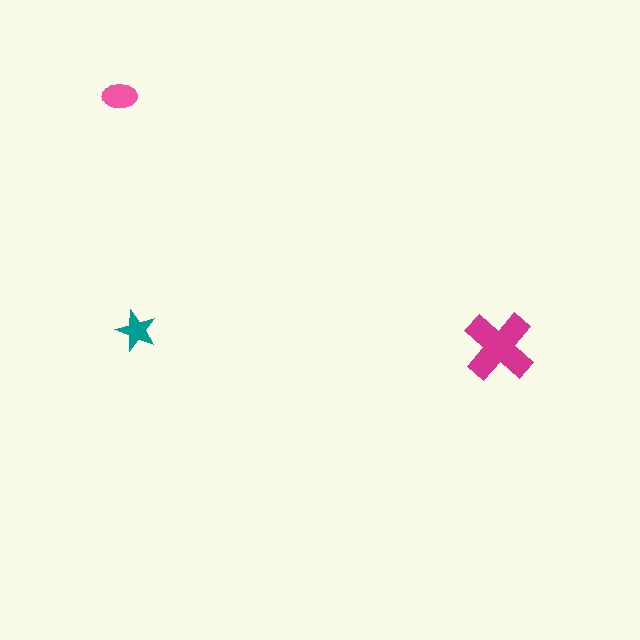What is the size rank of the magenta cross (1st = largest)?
1st.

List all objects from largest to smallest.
The magenta cross, the pink ellipse, the teal star.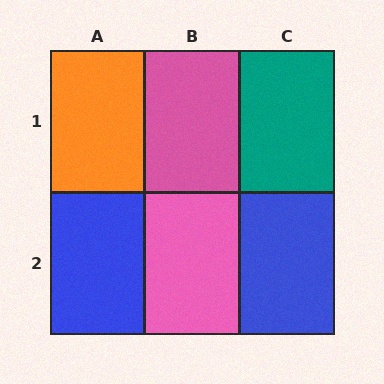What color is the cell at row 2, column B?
Pink.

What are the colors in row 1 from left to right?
Orange, pink, teal.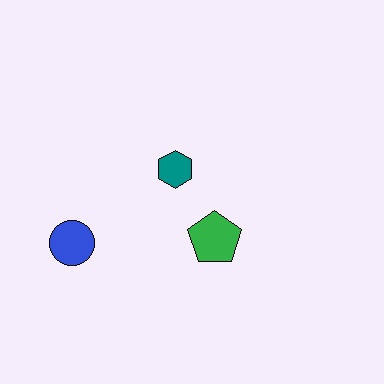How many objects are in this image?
There are 3 objects.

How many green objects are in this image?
There is 1 green object.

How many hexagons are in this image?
There is 1 hexagon.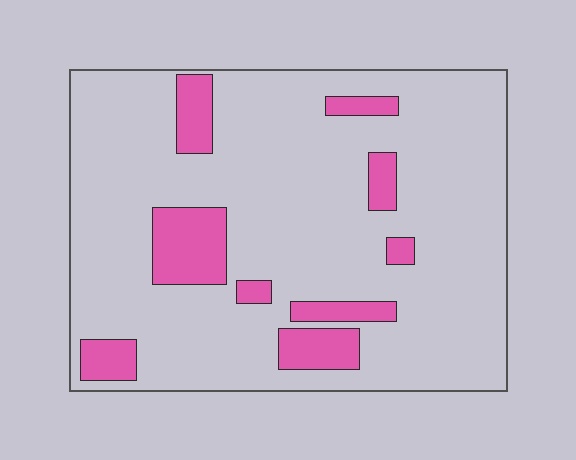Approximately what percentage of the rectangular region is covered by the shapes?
Approximately 15%.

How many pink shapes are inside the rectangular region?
9.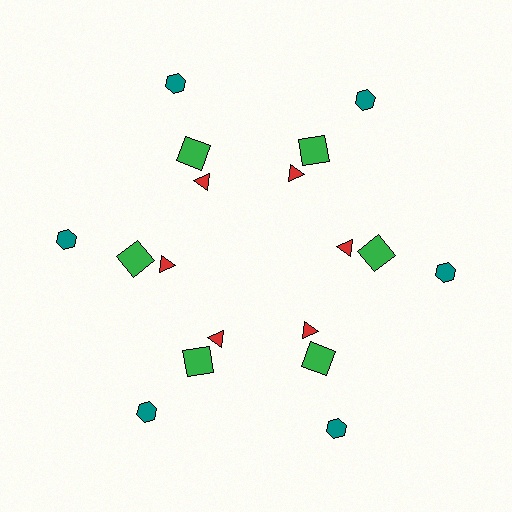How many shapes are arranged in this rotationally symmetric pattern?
There are 18 shapes, arranged in 6 groups of 3.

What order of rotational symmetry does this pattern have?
This pattern has 6-fold rotational symmetry.